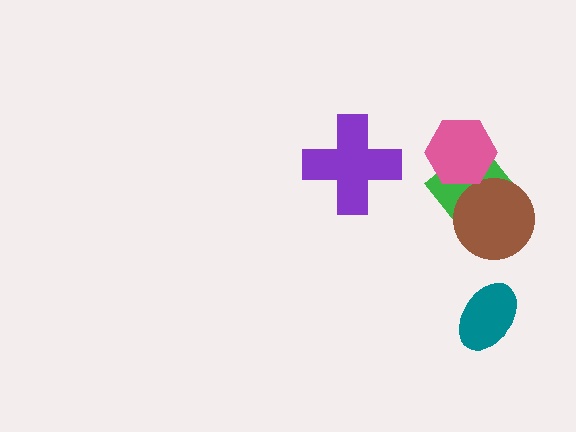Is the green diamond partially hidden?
Yes, it is partially covered by another shape.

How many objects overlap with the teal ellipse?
0 objects overlap with the teal ellipse.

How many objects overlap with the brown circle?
1 object overlaps with the brown circle.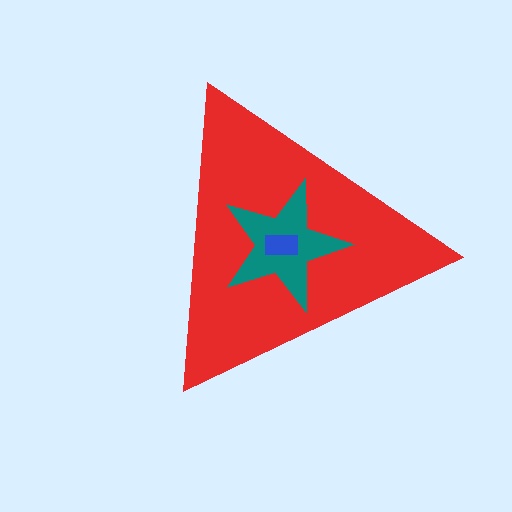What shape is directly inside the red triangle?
The teal star.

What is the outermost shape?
The red triangle.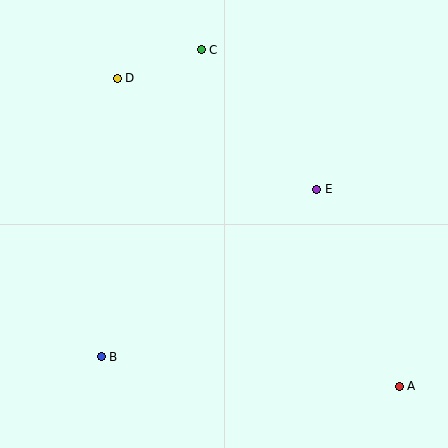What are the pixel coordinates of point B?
Point B is at (101, 357).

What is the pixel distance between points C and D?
The distance between C and D is 89 pixels.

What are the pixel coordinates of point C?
Point C is at (201, 50).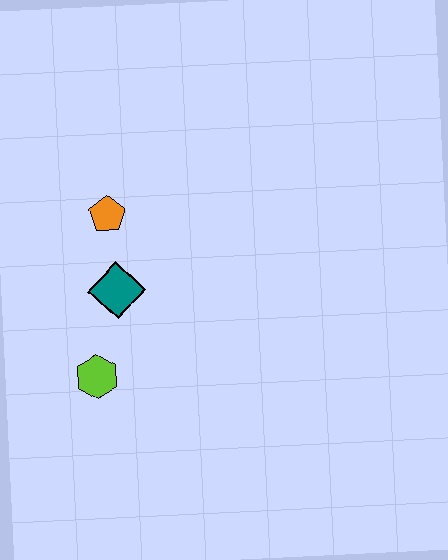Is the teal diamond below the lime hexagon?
No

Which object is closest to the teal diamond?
The orange pentagon is closest to the teal diamond.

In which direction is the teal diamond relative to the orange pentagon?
The teal diamond is below the orange pentagon.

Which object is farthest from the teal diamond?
The lime hexagon is farthest from the teal diamond.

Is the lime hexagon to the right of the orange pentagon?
No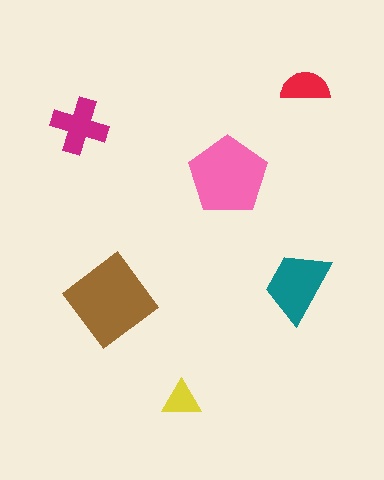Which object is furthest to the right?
The red semicircle is rightmost.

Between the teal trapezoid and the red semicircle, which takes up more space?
The teal trapezoid.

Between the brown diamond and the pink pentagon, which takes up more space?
The brown diamond.